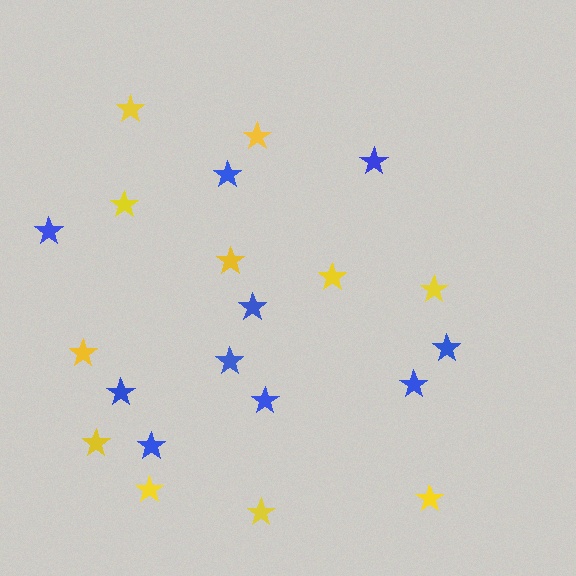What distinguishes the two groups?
There are 2 groups: one group of yellow stars (11) and one group of blue stars (10).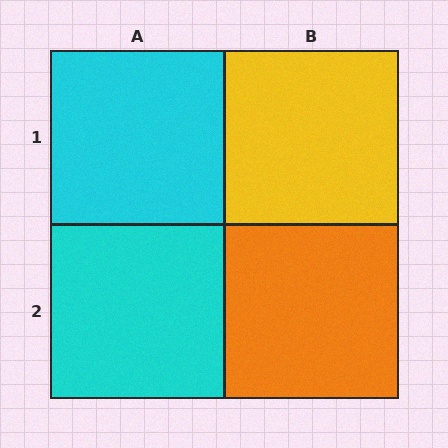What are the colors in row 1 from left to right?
Cyan, yellow.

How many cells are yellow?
1 cell is yellow.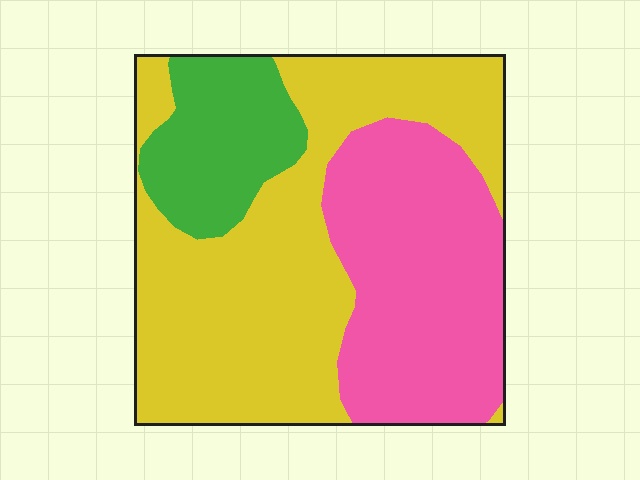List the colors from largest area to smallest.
From largest to smallest: yellow, pink, green.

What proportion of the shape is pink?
Pink covers roughly 35% of the shape.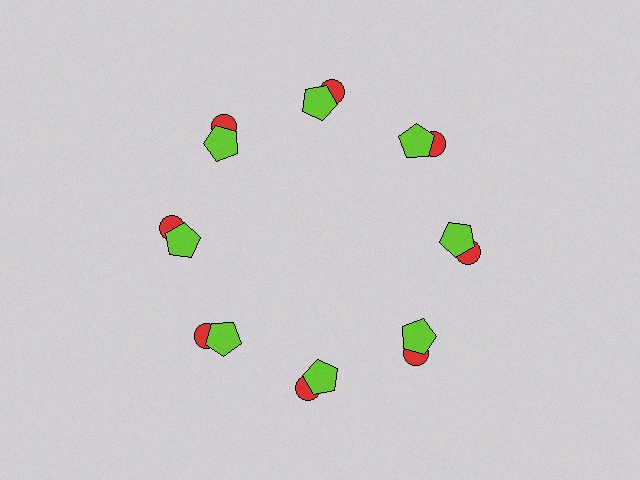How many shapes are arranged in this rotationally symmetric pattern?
There are 16 shapes, arranged in 8 groups of 2.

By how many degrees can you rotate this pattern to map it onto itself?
The pattern maps onto itself every 45 degrees of rotation.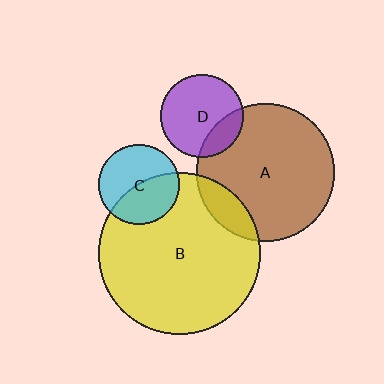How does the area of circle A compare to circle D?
Approximately 2.8 times.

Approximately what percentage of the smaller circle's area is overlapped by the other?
Approximately 20%.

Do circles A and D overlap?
Yes.